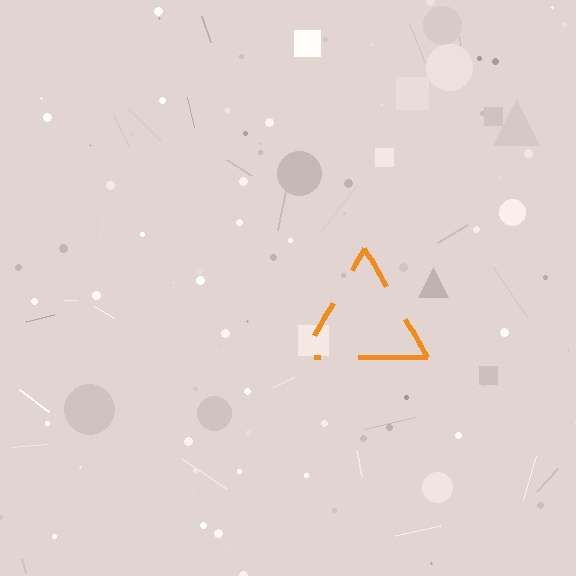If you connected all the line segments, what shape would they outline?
They would outline a triangle.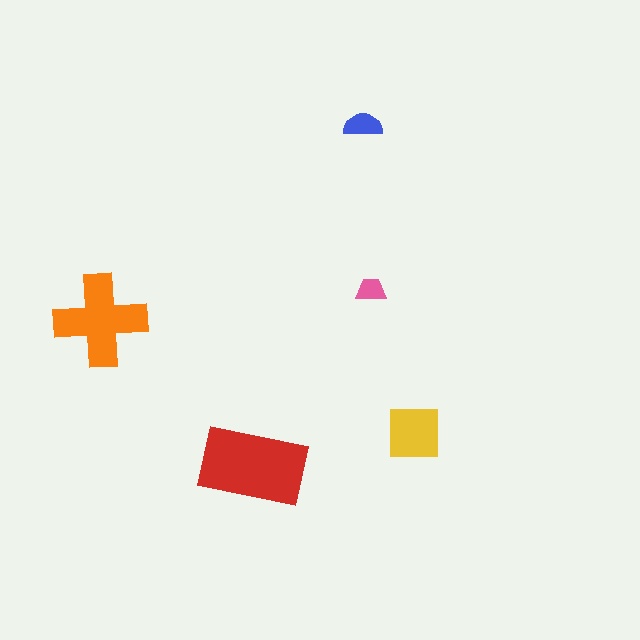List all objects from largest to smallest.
The red rectangle, the orange cross, the yellow square, the blue semicircle, the pink trapezoid.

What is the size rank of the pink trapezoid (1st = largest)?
5th.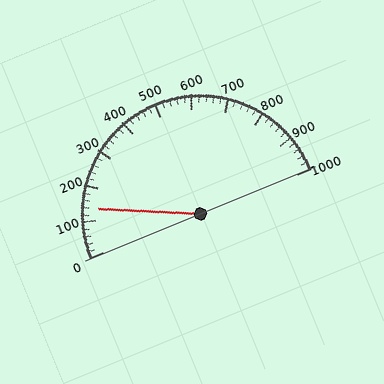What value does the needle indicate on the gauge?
The needle indicates approximately 140.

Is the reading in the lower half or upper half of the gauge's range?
The reading is in the lower half of the range (0 to 1000).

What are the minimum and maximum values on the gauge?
The gauge ranges from 0 to 1000.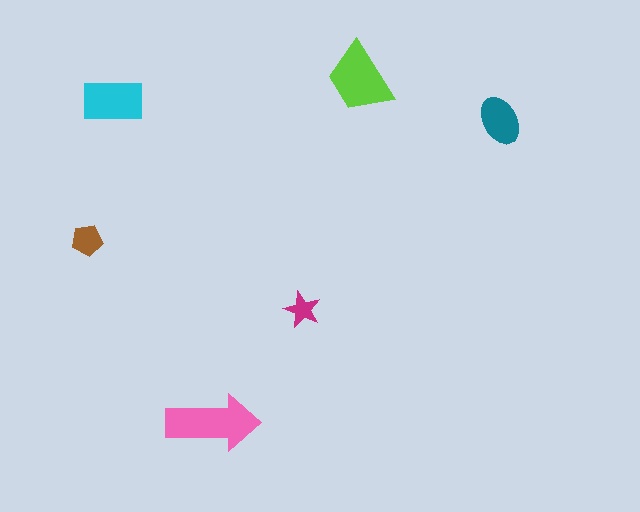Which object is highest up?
The lime trapezoid is topmost.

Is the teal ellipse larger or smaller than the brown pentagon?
Larger.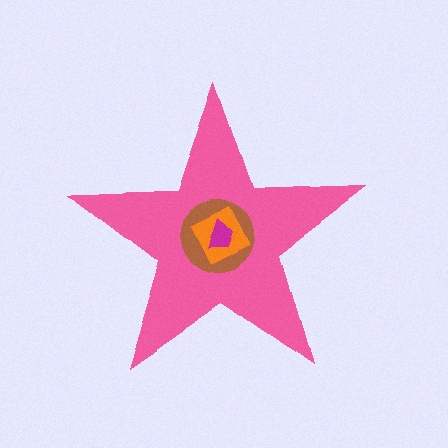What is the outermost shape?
The pink star.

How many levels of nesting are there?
4.